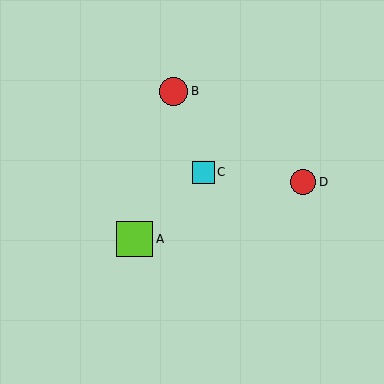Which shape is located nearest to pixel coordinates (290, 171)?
The red circle (labeled D) at (303, 182) is nearest to that location.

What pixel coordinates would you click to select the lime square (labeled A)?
Click at (135, 239) to select the lime square A.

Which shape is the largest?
The lime square (labeled A) is the largest.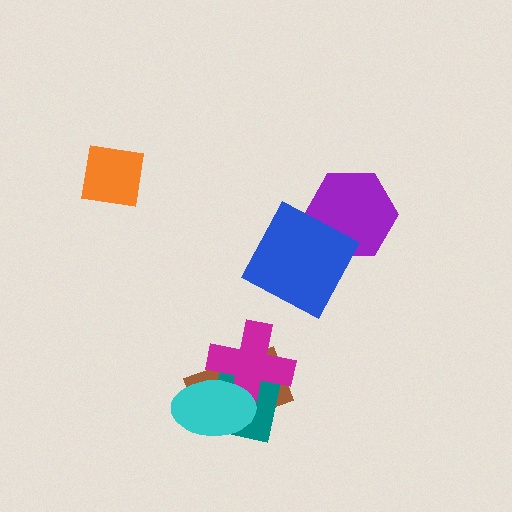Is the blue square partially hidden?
No, no other shape covers it.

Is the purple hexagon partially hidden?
Yes, it is partially covered by another shape.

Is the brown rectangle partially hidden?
Yes, it is partially covered by another shape.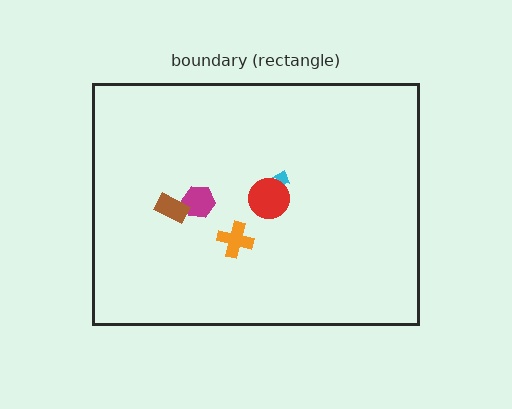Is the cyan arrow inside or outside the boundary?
Inside.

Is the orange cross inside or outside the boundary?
Inside.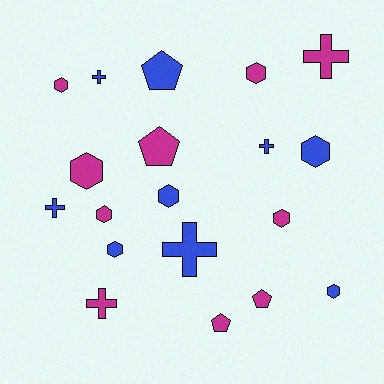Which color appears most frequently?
Magenta, with 10 objects.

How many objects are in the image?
There are 19 objects.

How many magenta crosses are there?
There are 2 magenta crosses.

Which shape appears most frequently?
Hexagon, with 9 objects.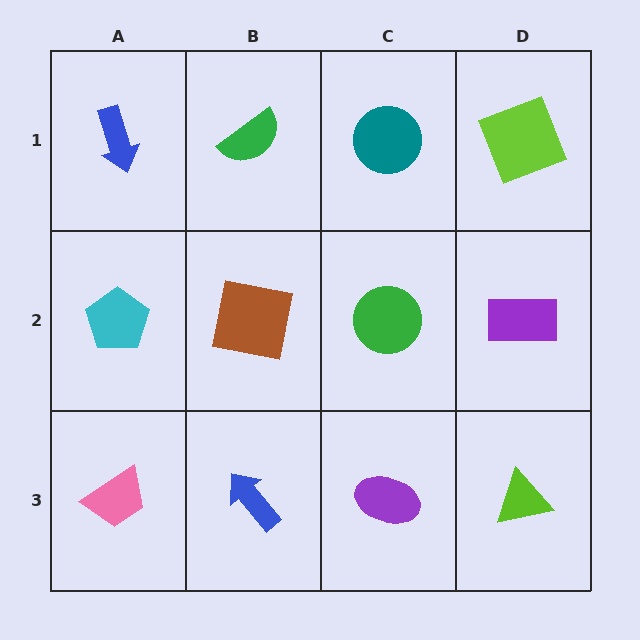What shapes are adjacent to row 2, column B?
A green semicircle (row 1, column B), a blue arrow (row 3, column B), a cyan pentagon (row 2, column A), a green circle (row 2, column C).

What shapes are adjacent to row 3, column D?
A purple rectangle (row 2, column D), a purple ellipse (row 3, column C).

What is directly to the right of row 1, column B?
A teal circle.